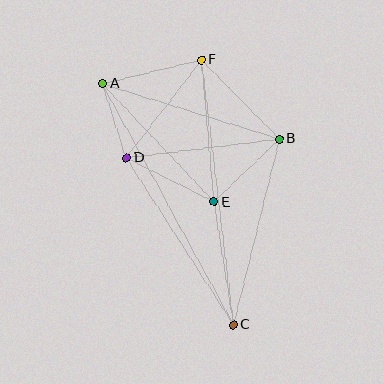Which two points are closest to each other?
Points A and D are closest to each other.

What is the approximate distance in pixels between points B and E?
The distance between B and E is approximately 91 pixels.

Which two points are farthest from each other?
Points A and C are farthest from each other.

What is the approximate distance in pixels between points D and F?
The distance between D and F is approximately 124 pixels.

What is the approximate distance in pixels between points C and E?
The distance between C and E is approximately 124 pixels.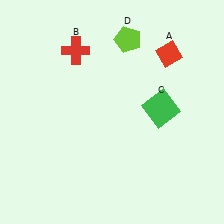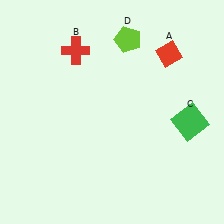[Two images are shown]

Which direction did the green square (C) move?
The green square (C) moved right.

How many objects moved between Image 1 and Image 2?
1 object moved between the two images.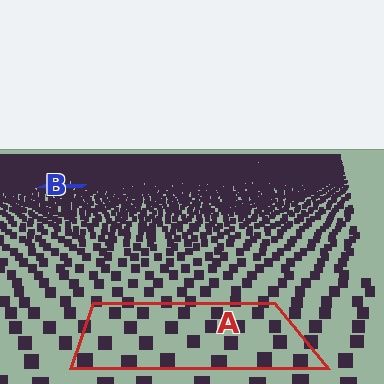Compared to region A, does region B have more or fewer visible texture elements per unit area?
Region B has more texture elements per unit area — they are packed more densely because it is farther away.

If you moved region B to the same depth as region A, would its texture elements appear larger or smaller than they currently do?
They would appear larger. At a closer depth, the same texture elements are projected at a bigger on-screen size.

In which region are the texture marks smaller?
The texture marks are smaller in region B, because it is farther away.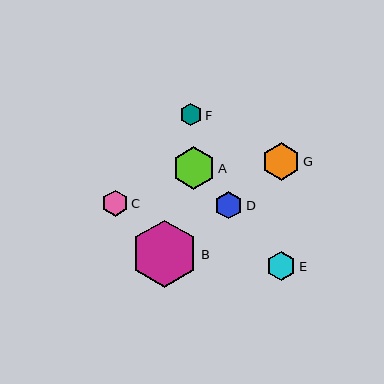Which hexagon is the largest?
Hexagon B is the largest with a size of approximately 67 pixels.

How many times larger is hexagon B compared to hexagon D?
Hexagon B is approximately 2.4 times the size of hexagon D.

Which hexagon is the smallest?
Hexagon F is the smallest with a size of approximately 23 pixels.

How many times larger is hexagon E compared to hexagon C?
Hexagon E is approximately 1.1 times the size of hexagon C.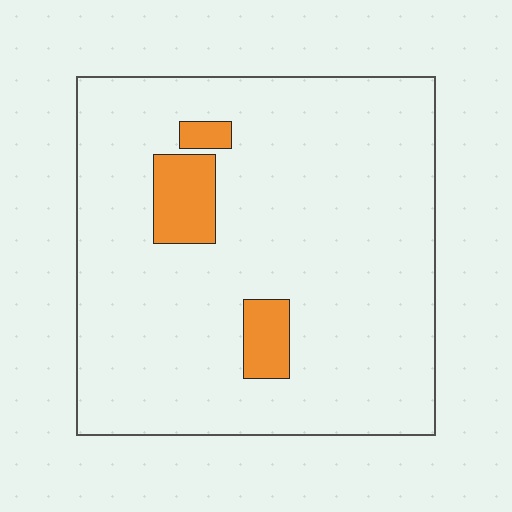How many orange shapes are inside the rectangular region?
3.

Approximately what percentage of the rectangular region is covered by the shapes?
Approximately 10%.